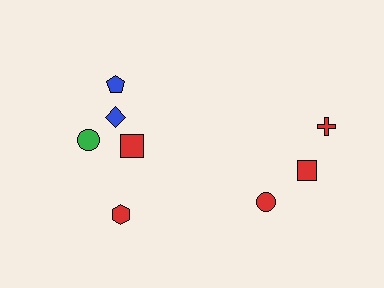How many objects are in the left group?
There are 5 objects.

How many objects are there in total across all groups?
There are 8 objects.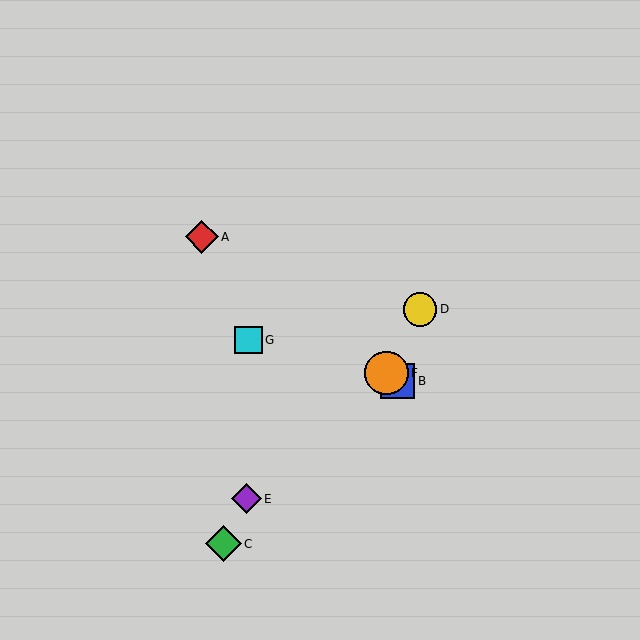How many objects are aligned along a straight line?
3 objects (A, B, F) are aligned along a straight line.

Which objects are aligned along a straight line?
Objects A, B, F are aligned along a straight line.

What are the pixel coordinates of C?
Object C is at (223, 544).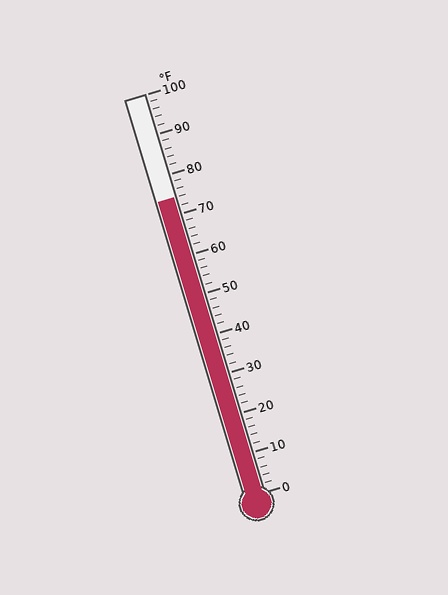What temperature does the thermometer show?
The thermometer shows approximately 74°F.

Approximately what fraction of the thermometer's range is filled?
The thermometer is filled to approximately 75% of its range.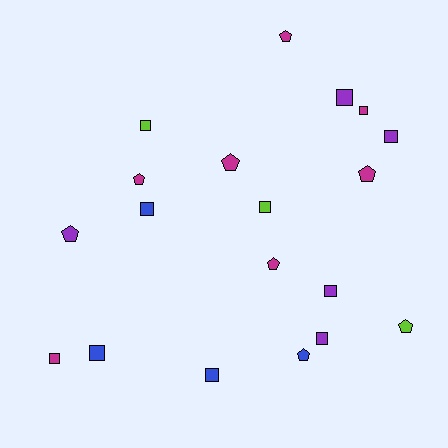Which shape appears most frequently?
Square, with 11 objects.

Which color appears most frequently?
Magenta, with 7 objects.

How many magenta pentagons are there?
There are 5 magenta pentagons.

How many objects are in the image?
There are 19 objects.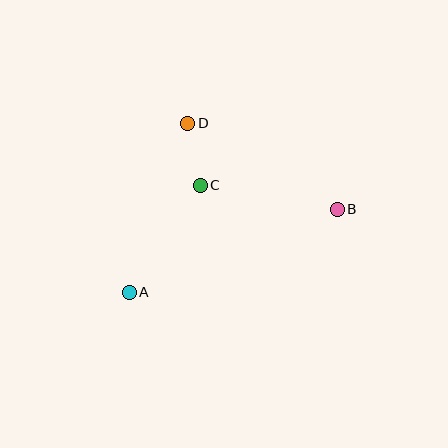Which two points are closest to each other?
Points C and D are closest to each other.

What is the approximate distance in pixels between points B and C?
The distance between B and C is approximately 139 pixels.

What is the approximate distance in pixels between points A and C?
The distance between A and C is approximately 129 pixels.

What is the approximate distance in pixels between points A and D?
The distance between A and D is approximately 179 pixels.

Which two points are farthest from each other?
Points A and B are farthest from each other.